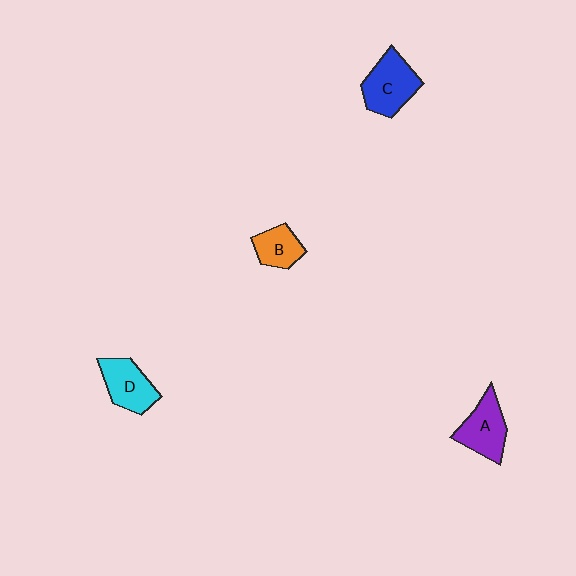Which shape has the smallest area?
Shape B (orange).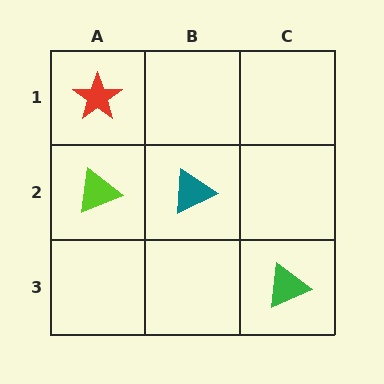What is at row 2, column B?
A teal triangle.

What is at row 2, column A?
A lime triangle.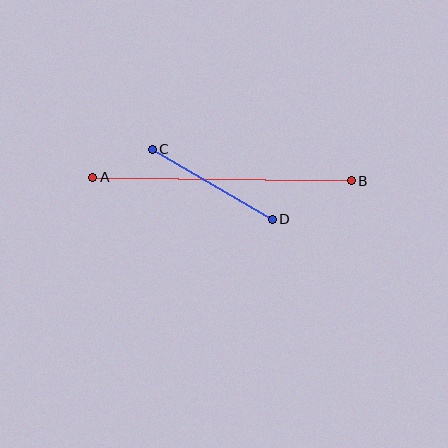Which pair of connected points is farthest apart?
Points A and B are farthest apart.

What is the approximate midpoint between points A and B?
The midpoint is at approximately (222, 179) pixels.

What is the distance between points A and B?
The distance is approximately 259 pixels.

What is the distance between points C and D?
The distance is approximately 138 pixels.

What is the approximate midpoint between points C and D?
The midpoint is at approximately (212, 184) pixels.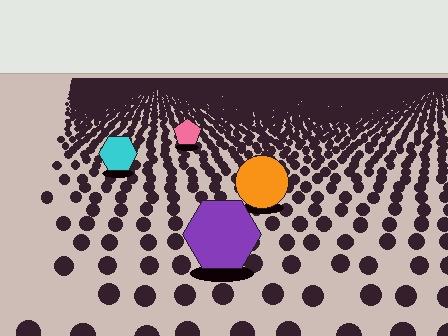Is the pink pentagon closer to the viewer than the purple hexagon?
No. The purple hexagon is closer — you can tell from the texture gradient: the ground texture is coarser near it.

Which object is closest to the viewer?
The purple hexagon is closest. The texture marks near it are larger and more spread out.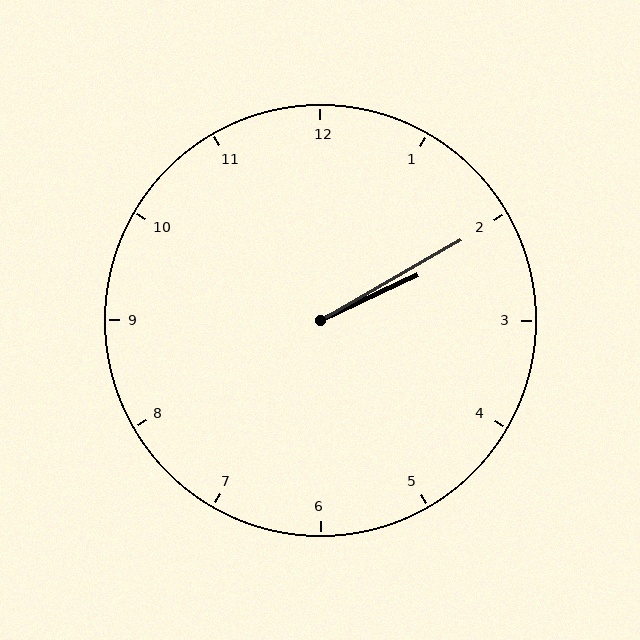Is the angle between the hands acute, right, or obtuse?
It is acute.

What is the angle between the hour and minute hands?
Approximately 5 degrees.